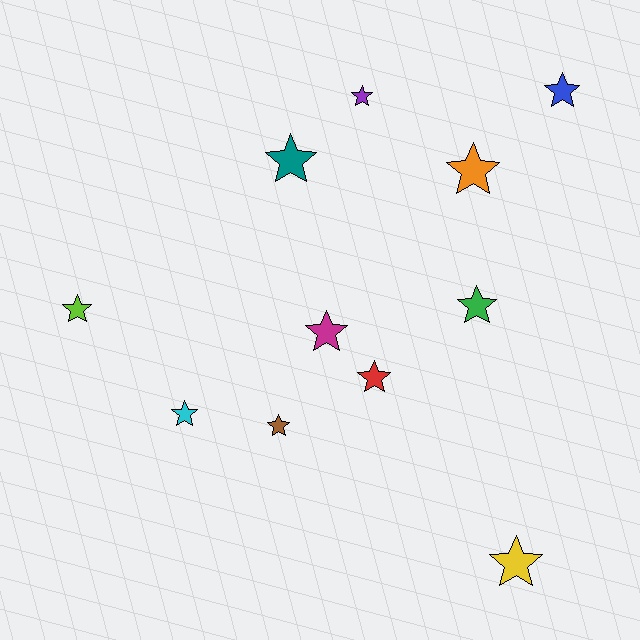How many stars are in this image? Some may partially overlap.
There are 11 stars.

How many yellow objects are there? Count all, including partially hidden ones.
There is 1 yellow object.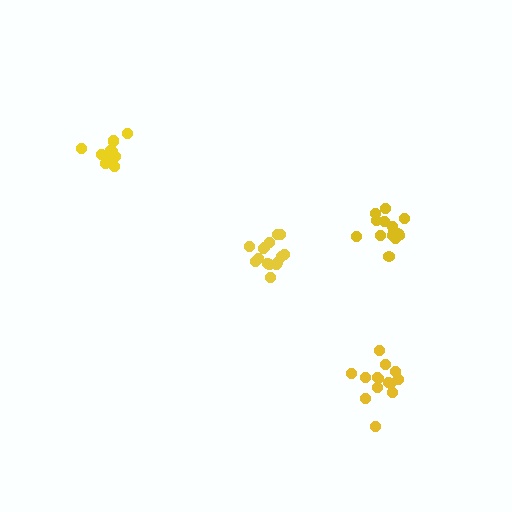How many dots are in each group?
Group 1: 12 dots, Group 2: 16 dots, Group 3: 15 dots, Group 4: 14 dots (57 total).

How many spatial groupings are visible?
There are 4 spatial groupings.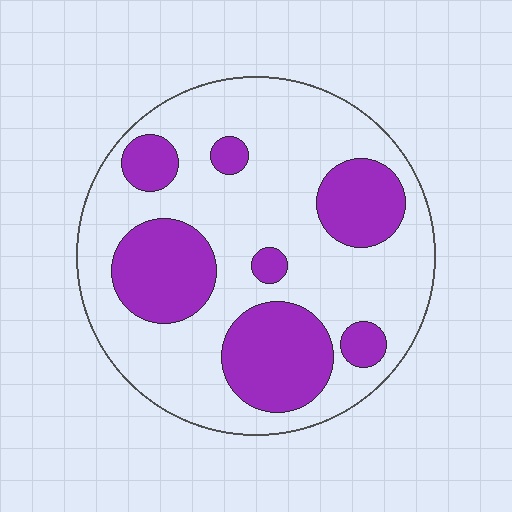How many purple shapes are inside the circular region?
7.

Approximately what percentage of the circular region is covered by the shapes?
Approximately 30%.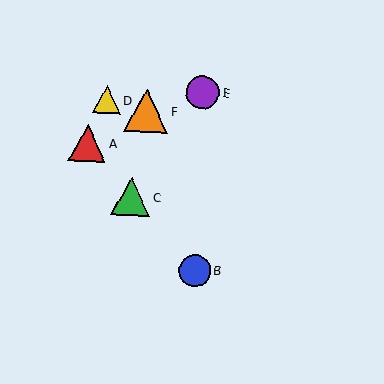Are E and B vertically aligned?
Yes, both are at x≈203.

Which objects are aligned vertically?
Objects B, E are aligned vertically.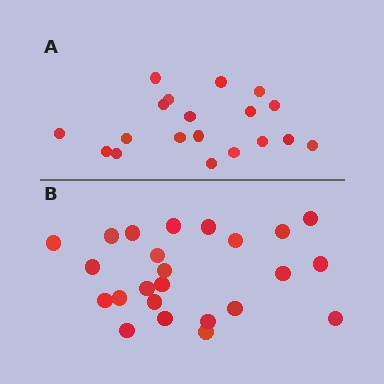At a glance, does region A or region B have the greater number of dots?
Region B (the bottom region) has more dots.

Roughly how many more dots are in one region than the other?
Region B has about 5 more dots than region A.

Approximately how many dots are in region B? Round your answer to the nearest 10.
About 20 dots. (The exact count is 24, which rounds to 20.)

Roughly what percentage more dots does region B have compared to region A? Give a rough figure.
About 25% more.